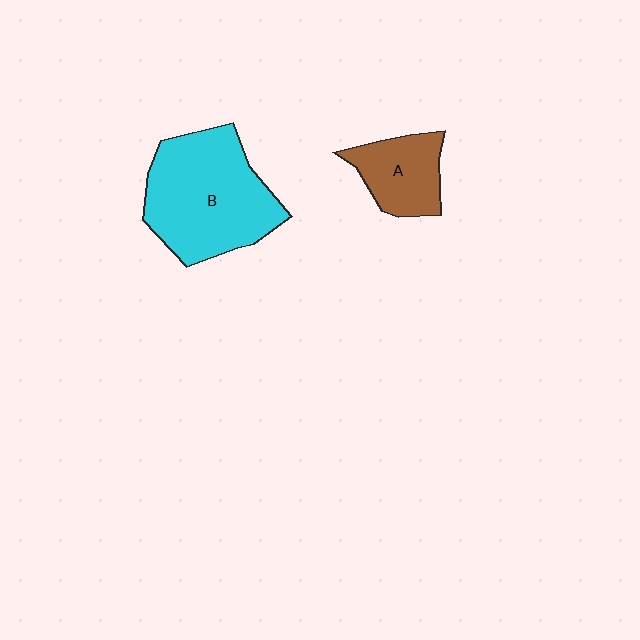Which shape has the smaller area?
Shape A (brown).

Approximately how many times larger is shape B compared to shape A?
Approximately 2.2 times.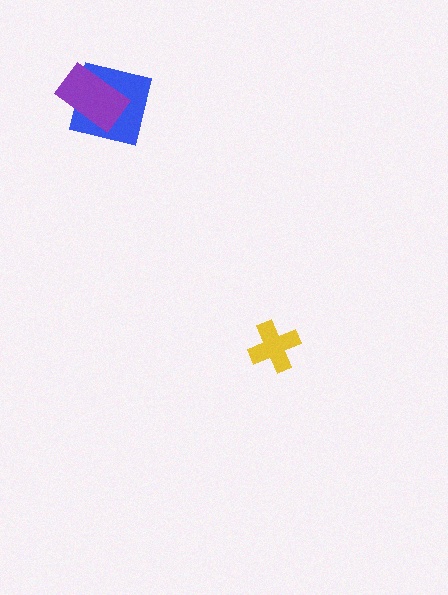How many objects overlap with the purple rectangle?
1 object overlaps with the purple rectangle.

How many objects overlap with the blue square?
1 object overlaps with the blue square.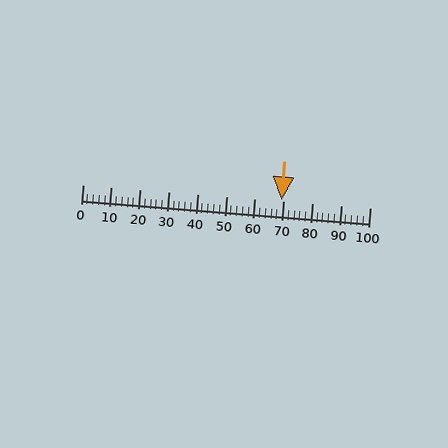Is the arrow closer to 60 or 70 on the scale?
The arrow is closer to 70.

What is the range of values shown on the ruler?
The ruler shows values from 0 to 100.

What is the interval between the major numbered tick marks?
The major tick marks are spaced 10 units apart.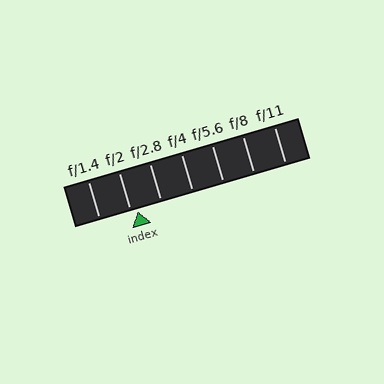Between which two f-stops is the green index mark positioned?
The index mark is between f/2 and f/2.8.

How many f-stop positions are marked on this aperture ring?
There are 7 f-stop positions marked.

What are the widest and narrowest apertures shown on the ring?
The widest aperture shown is f/1.4 and the narrowest is f/11.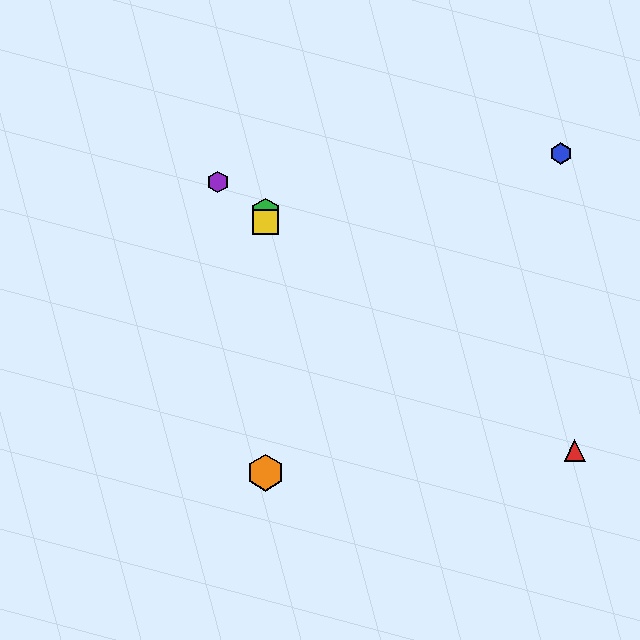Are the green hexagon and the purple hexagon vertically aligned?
No, the green hexagon is at x≈265 and the purple hexagon is at x≈218.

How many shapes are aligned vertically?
3 shapes (the green hexagon, the yellow square, the orange hexagon) are aligned vertically.